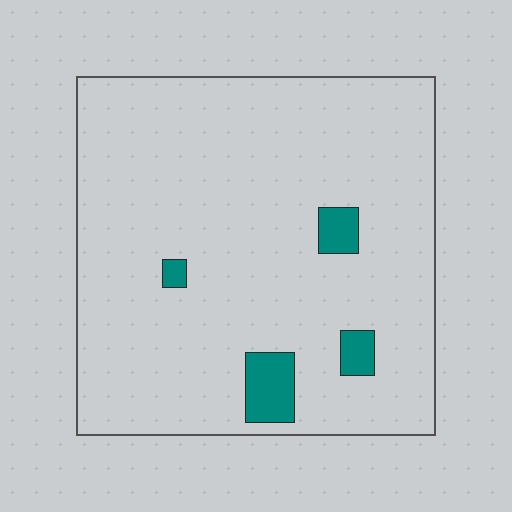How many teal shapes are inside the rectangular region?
4.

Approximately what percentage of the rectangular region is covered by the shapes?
Approximately 5%.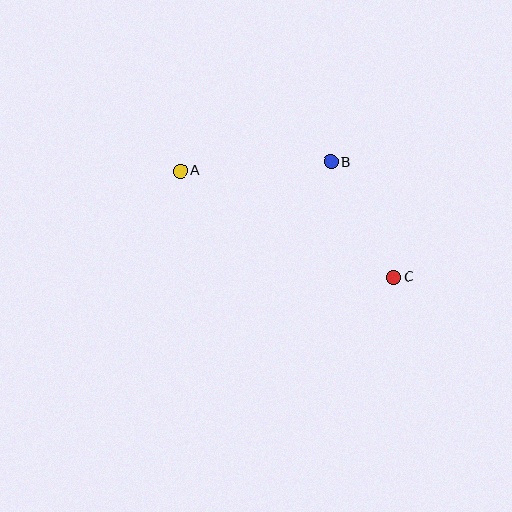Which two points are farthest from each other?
Points A and C are farthest from each other.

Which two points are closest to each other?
Points B and C are closest to each other.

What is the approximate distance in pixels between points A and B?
The distance between A and B is approximately 151 pixels.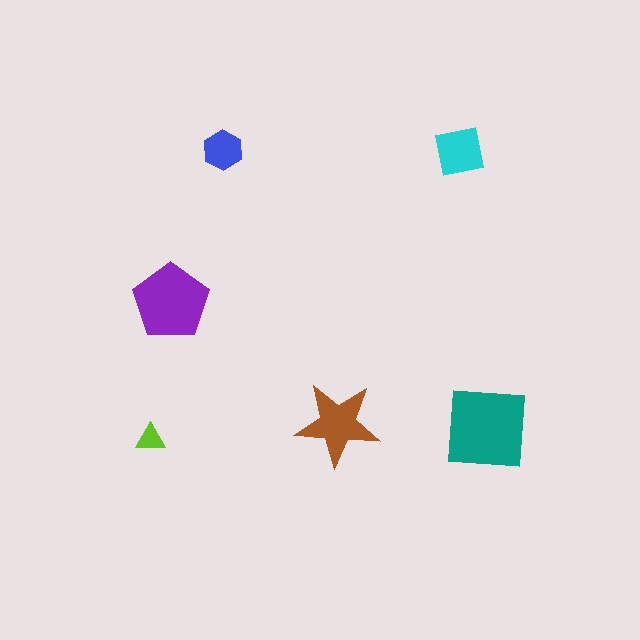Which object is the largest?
The teal square.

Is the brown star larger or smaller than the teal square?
Smaller.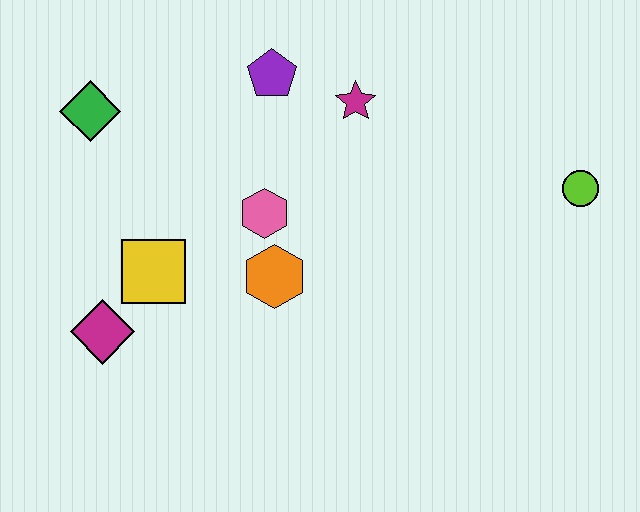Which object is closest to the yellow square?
The magenta diamond is closest to the yellow square.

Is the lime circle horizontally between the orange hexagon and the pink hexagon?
No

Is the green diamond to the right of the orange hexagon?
No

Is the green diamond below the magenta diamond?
No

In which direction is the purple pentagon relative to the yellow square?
The purple pentagon is above the yellow square.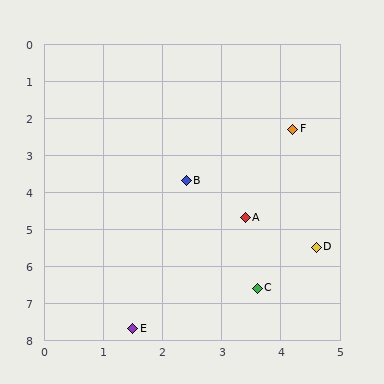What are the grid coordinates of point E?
Point E is at approximately (1.5, 7.7).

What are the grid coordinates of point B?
Point B is at approximately (2.4, 3.7).